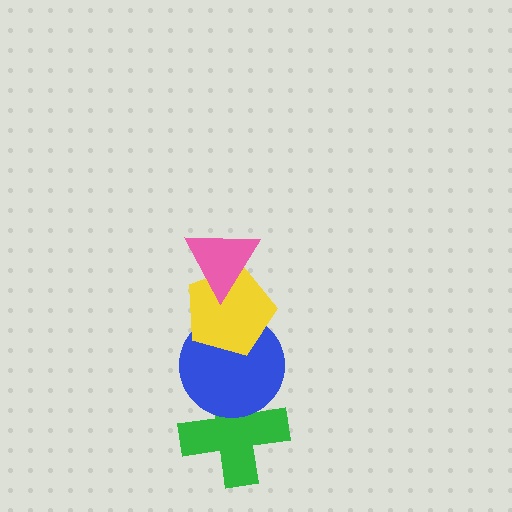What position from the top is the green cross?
The green cross is 4th from the top.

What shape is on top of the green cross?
The blue circle is on top of the green cross.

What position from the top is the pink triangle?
The pink triangle is 1st from the top.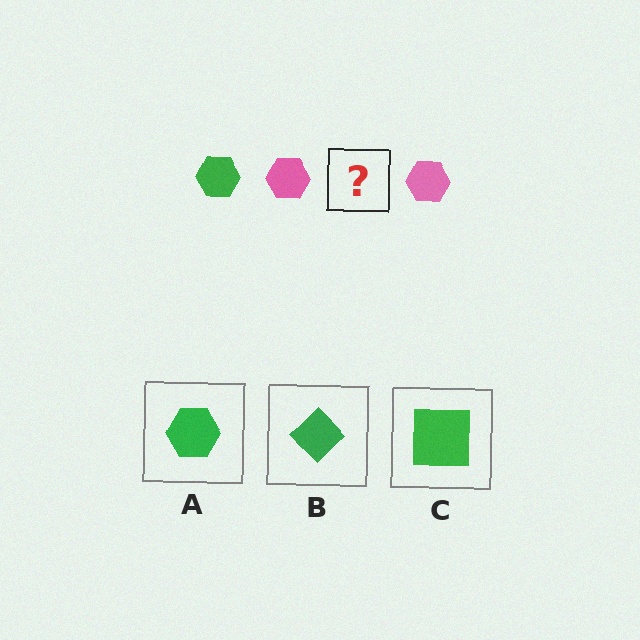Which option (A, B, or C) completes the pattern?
A.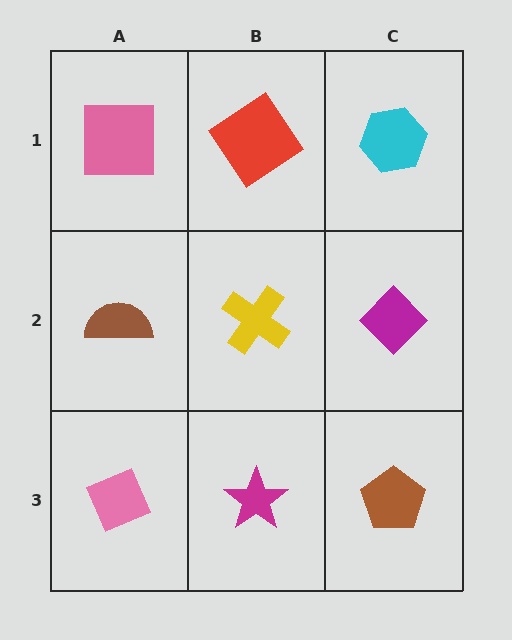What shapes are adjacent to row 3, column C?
A magenta diamond (row 2, column C), a magenta star (row 3, column B).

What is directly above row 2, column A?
A pink square.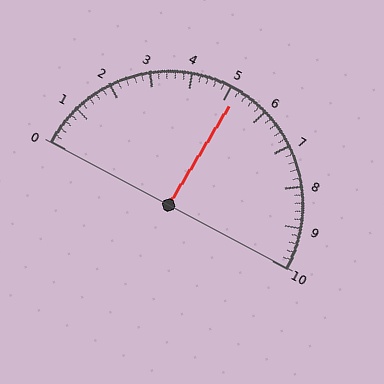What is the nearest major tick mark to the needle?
The nearest major tick mark is 5.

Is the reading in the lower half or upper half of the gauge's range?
The reading is in the upper half of the range (0 to 10).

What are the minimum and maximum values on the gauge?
The gauge ranges from 0 to 10.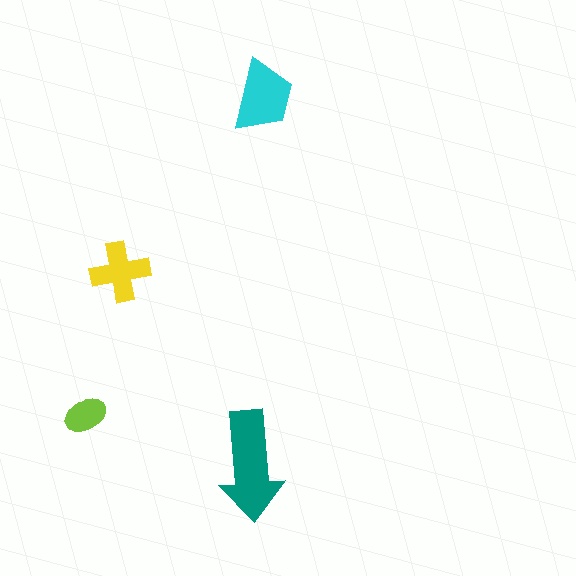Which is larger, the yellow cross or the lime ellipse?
The yellow cross.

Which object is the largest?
The teal arrow.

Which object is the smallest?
The lime ellipse.